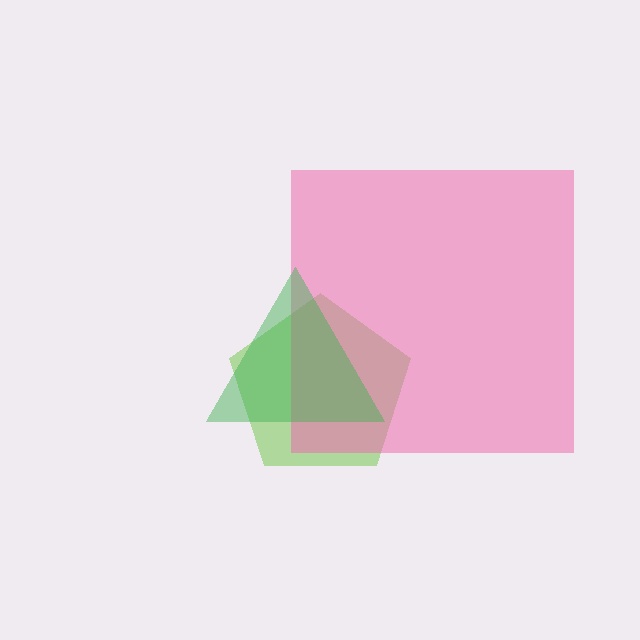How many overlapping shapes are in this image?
There are 3 overlapping shapes in the image.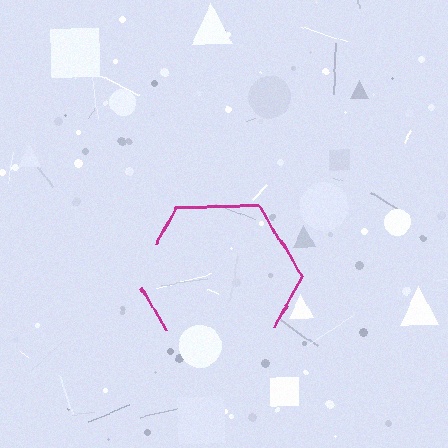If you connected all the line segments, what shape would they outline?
They would outline a hexagon.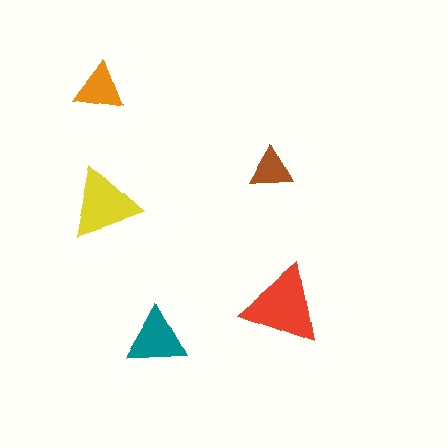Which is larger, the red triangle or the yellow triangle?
The red one.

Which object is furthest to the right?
The red triangle is rightmost.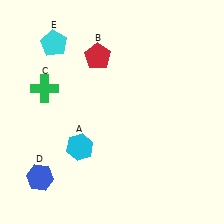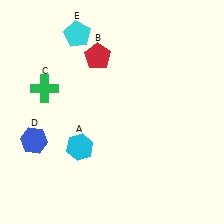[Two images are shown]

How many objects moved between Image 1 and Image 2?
2 objects moved between the two images.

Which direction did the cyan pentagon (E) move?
The cyan pentagon (E) moved right.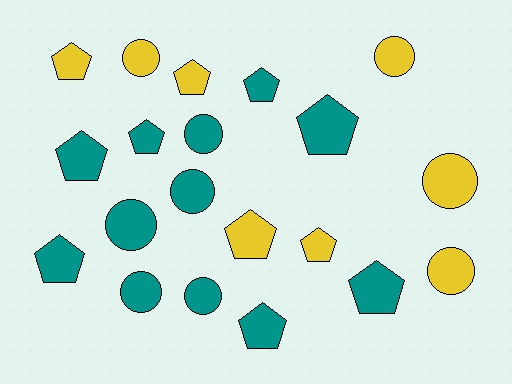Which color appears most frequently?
Teal, with 12 objects.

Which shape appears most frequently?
Pentagon, with 11 objects.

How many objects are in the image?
There are 20 objects.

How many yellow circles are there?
There are 4 yellow circles.